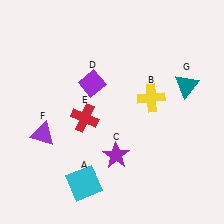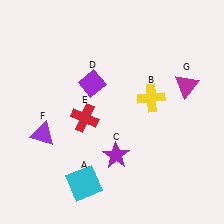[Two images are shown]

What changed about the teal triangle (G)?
In Image 1, G is teal. In Image 2, it changed to magenta.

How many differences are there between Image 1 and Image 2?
There is 1 difference between the two images.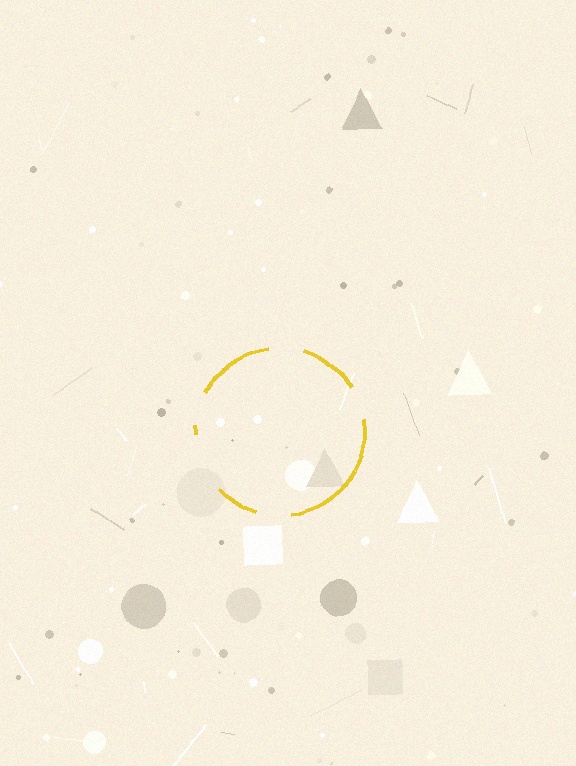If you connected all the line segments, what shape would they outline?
They would outline a circle.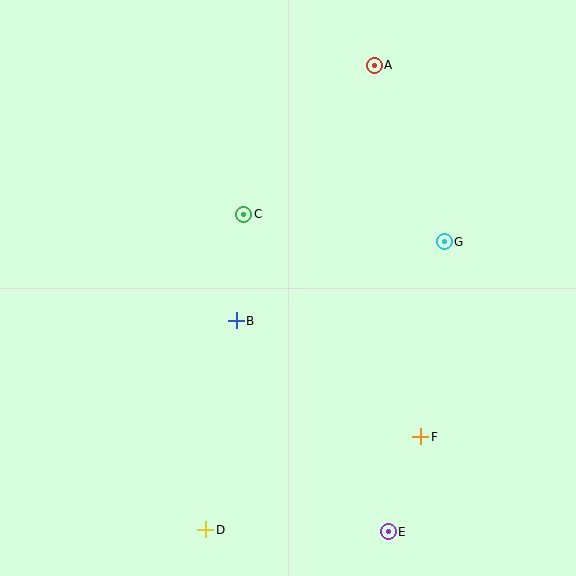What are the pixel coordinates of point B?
Point B is at (236, 321).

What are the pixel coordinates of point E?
Point E is at (388, 532).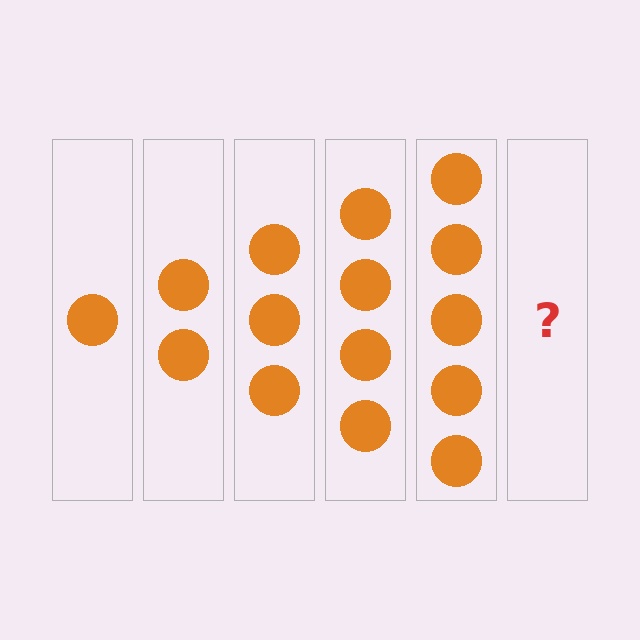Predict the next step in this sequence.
The next step is 6 circles.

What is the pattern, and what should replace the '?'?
The pattern is that each step adds one more circle. The '?' should be 6 circles.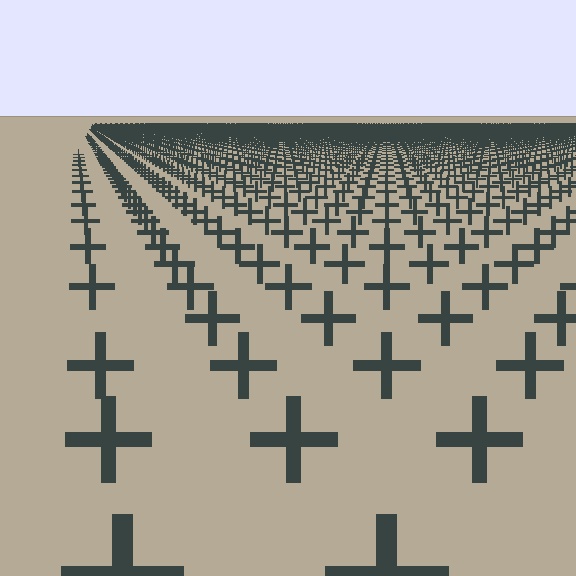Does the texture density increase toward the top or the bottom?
Density increases toward the top.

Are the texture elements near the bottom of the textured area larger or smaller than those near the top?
Larger. Near the bottom, elements are closer to the viewer and appear at a bigger on-screen size.